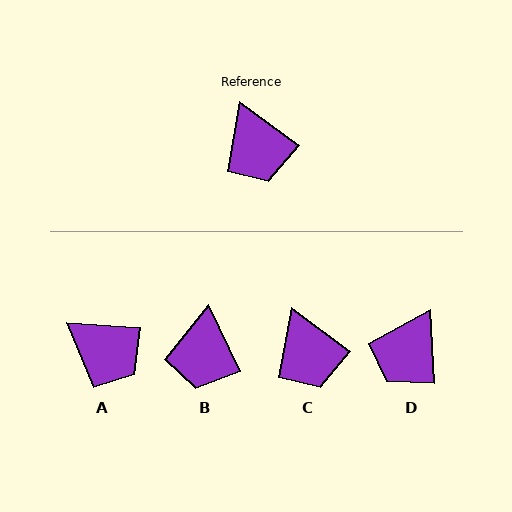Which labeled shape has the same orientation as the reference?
C.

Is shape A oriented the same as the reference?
No, it is off by about 33 degrees.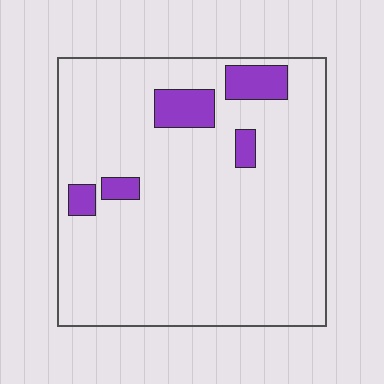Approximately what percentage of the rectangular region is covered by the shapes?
Approximately 10%.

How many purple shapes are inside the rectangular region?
5.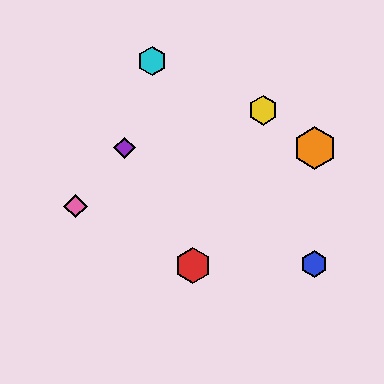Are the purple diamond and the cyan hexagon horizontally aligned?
No, the purple diamond is at y≈148 and the cyan hexagon is at y≈61.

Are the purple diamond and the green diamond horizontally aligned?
Yes, both are at y≈148.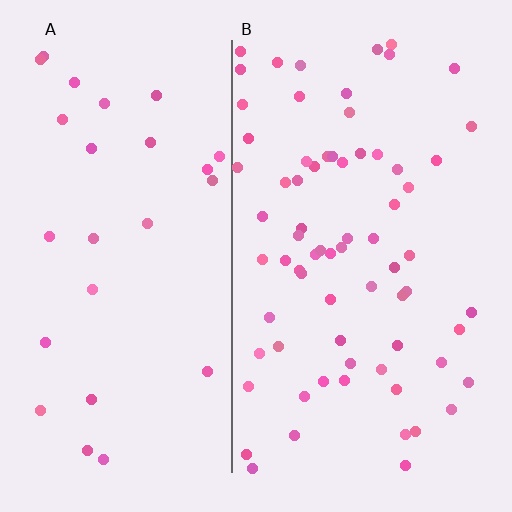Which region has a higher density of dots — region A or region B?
B (the right).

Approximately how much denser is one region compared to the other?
Approximately 2.6× — region B over region A.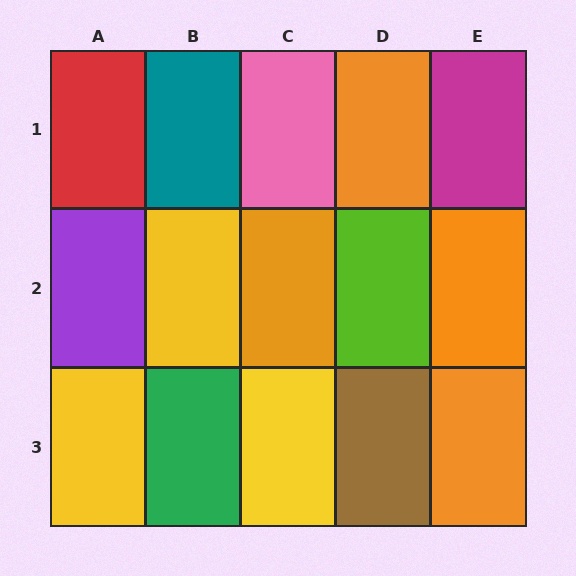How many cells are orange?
4 cells are orange.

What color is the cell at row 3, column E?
Orange.